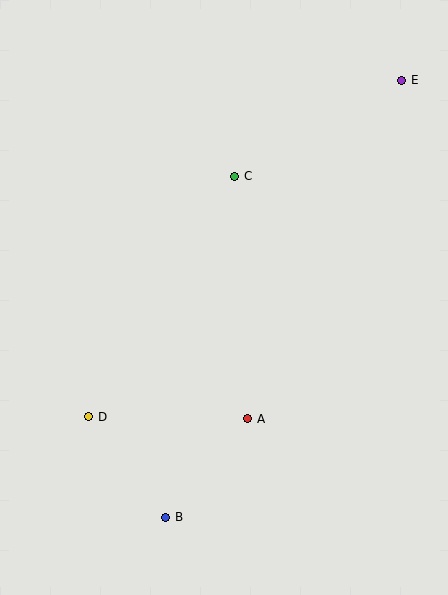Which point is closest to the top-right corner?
Point E is closest to the top-right corner.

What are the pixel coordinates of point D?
Point D is at (89, 417).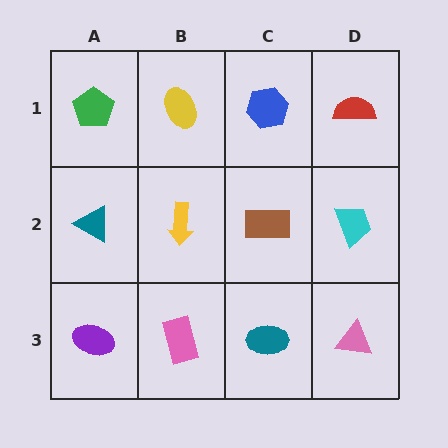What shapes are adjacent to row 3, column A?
A teal triangle (row 2, column A), a pink rectangle (row 3, column B).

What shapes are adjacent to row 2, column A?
A green pentagon (row 1, column A), a purple ellipse (row 3, column A), a yellow arrow (row 2, column B).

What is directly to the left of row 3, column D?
A teal ellipse.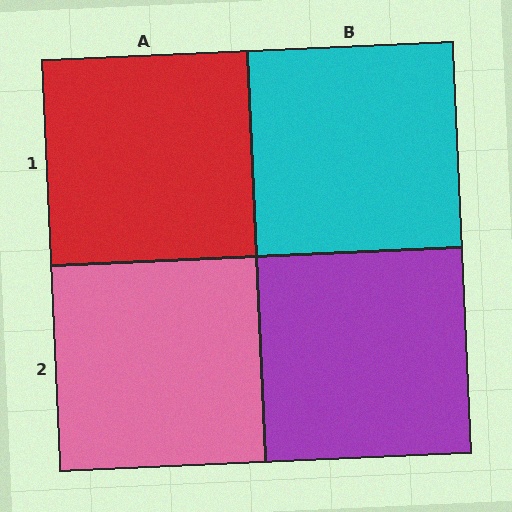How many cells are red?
1 cell is red.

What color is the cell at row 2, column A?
Pink.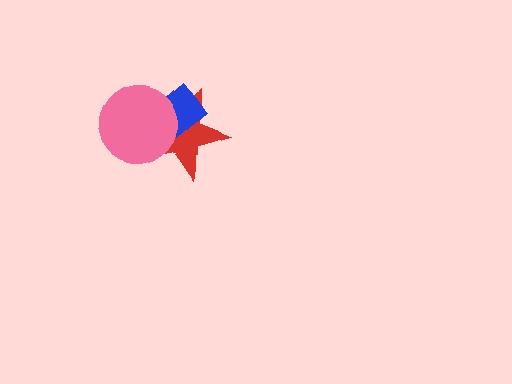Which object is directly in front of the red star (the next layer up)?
The blue diamond is directly in front of the red star.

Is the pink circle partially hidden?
No, no other shape covers it.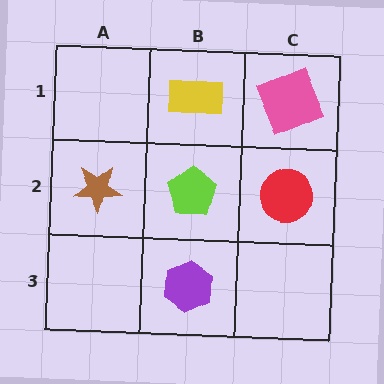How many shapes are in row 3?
1 shape.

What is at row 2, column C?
A red circle.